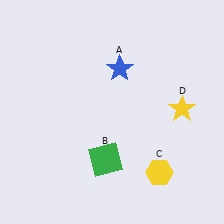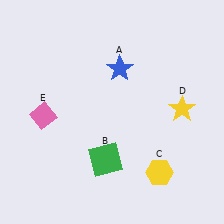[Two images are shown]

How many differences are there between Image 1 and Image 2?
There is 1 difference between the two images.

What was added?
A pink diamond (E) was added in Image 2.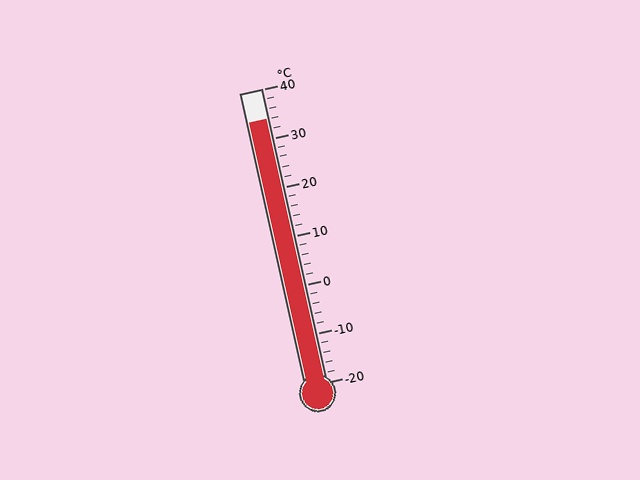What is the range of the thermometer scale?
The thermometer scale ranges from -20°C to 40°C.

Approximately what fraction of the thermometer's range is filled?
The thermometer is filled to approximately 90% of its range.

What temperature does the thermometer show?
The thermometer shows approximately 34°C.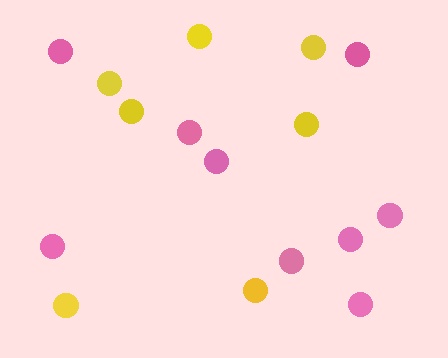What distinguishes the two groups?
There are 2 groups: one group of pink circles (9) and one group of yellow circles (7).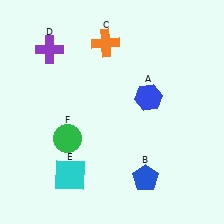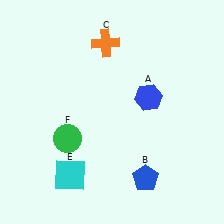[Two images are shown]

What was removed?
The purple cross (D) was removed in Image 2.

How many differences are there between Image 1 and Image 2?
There is 1 difference between the two images.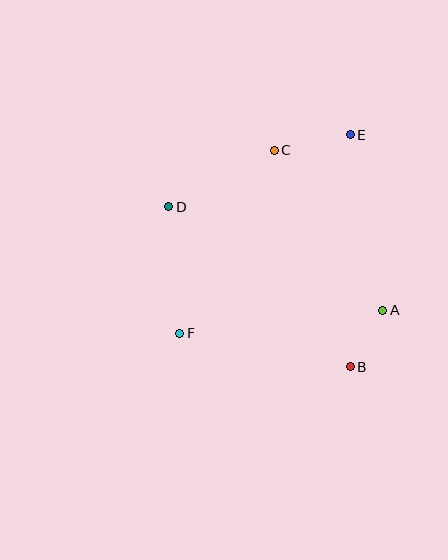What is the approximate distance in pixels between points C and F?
The distance between C and F is approximately 206 pixels.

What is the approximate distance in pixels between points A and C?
The distance between A and C is approximately 193 pixels.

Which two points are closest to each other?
Points A and B are closest to each other.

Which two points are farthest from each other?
Points E and F are farthest from each other.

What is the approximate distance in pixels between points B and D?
The distance between B and D is approximately 242 pixels.